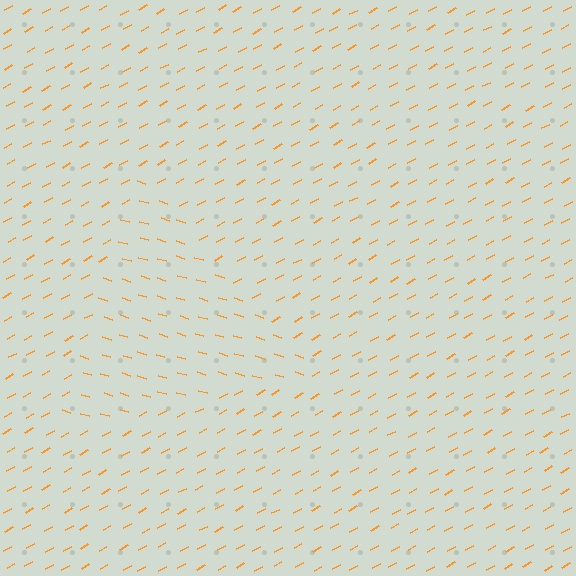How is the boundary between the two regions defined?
The boundary is defined purely by a change in line orientation (approximately 45 degrees difference). All lines are the same color and thickness.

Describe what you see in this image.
The image is filled with small orange line segments. A triangle region in the image has lines oriented differently from the surrounding lines, creating a visible texture boundary.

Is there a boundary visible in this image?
Yes, there is a texture boundary formed by a change in line orientation.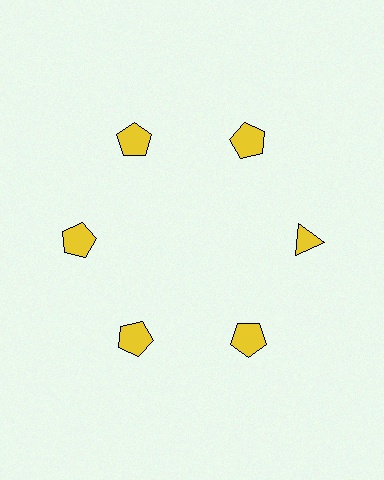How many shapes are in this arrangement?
There are 6 shapes arranged in a ring pattern.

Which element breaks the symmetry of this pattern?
The yellow triangle at roughly the 3 o'clock position breaks the symmetry. All other shapes are yellow pentagons.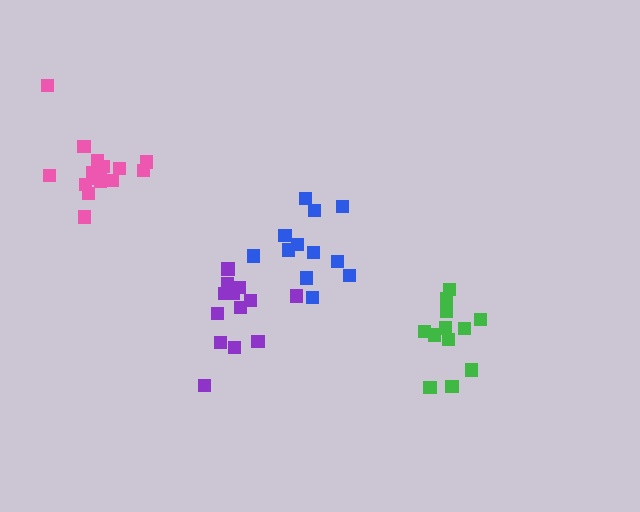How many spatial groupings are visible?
There are 4 spatial groupings.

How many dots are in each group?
Group 1: 16 dots, Group 2: 12 dots, Group 3: 12 dots, Group 4: 14 dots (54 total).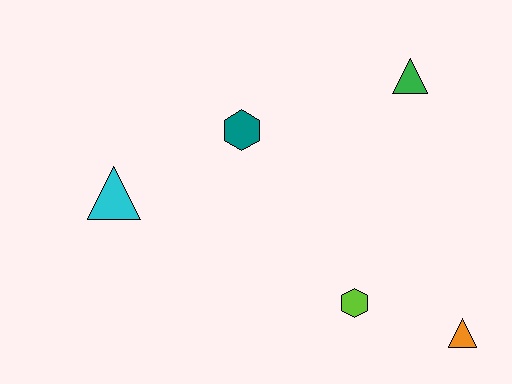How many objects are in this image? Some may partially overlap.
There are 5 objects.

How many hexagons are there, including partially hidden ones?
There are 2 hexagons.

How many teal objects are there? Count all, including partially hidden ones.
There is 1 teal object.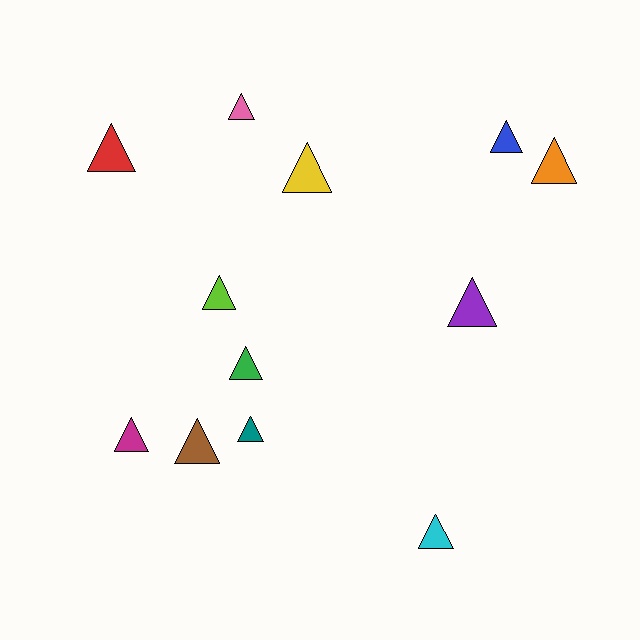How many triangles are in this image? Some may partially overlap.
There are 12 triangles.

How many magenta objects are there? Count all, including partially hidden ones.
There is 1 magenta object.